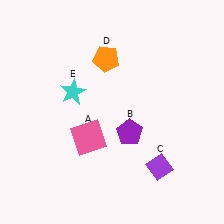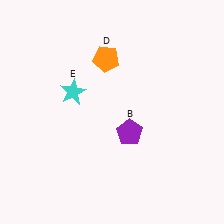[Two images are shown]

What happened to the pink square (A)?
The pink square (A) was removed in Image 2. It was in the bottom-left area of Image 1.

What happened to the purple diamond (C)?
The purple diamond (C) was removed in Image 2. It was in the bottom-right area of Image 1.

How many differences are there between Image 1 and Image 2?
There are 2 differences between the two images.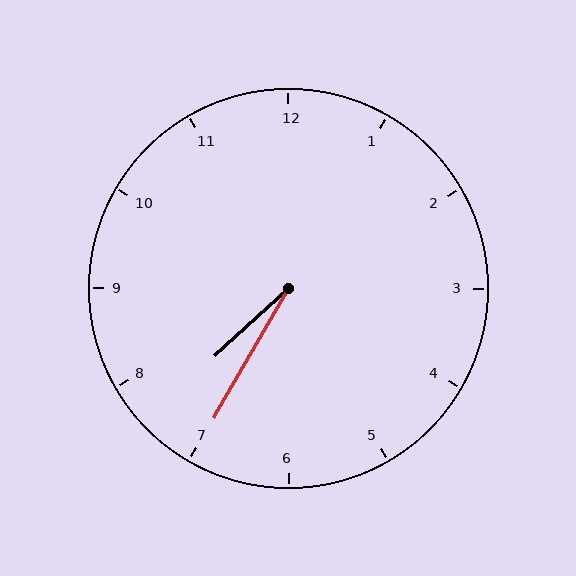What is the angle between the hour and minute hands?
Approximately 18 degrees.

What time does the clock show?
7:35.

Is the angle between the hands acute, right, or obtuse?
It is acute.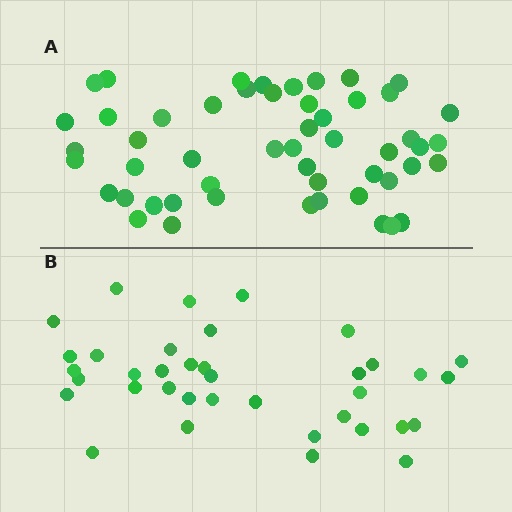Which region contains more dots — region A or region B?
Region A (the top region) has more dots.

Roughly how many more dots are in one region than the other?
Region A has approximately 15 more dots than region B.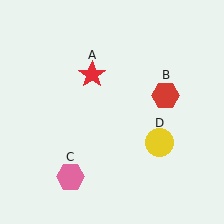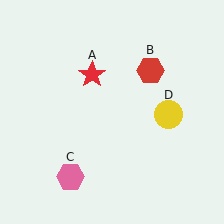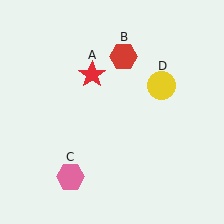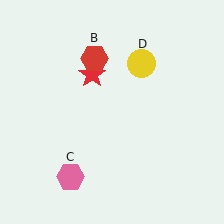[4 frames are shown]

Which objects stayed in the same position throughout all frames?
Red star (object A) and pink hexagon (object C) remained stationary.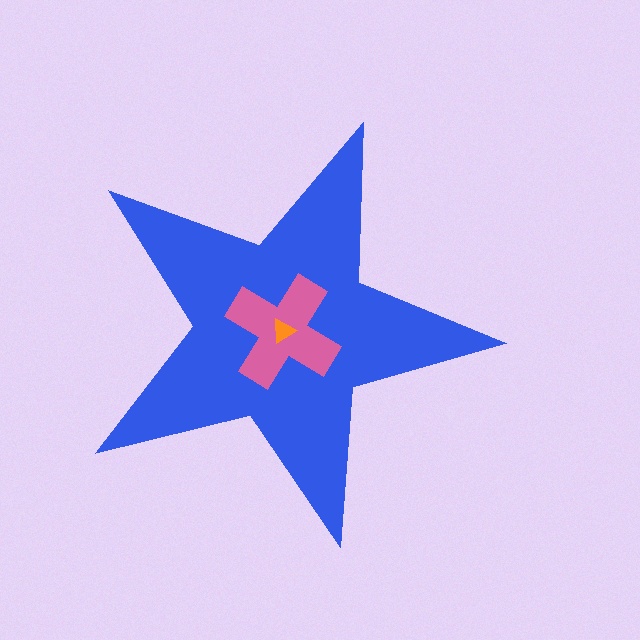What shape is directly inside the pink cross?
The orange triangle.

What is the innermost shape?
The orange triangle.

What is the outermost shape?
The blue star.